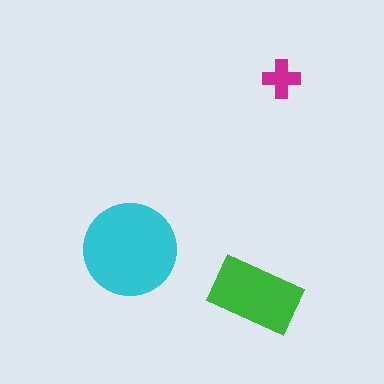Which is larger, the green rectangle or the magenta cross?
The green rectangle.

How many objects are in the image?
There are 3 objects in the image.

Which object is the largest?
The cyan circle.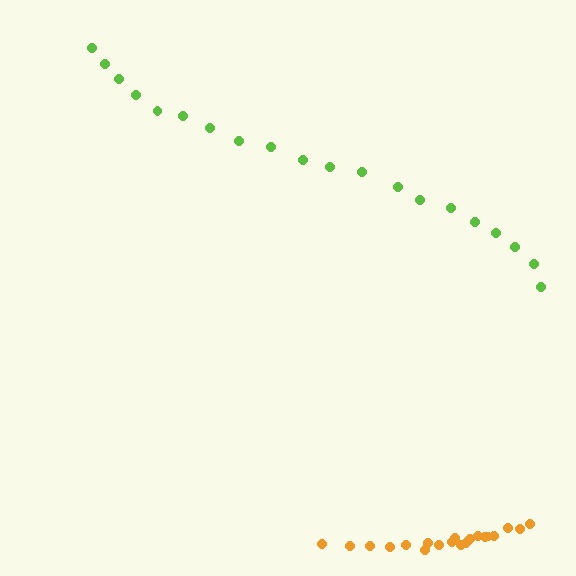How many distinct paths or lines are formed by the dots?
There are 2 distinct paths.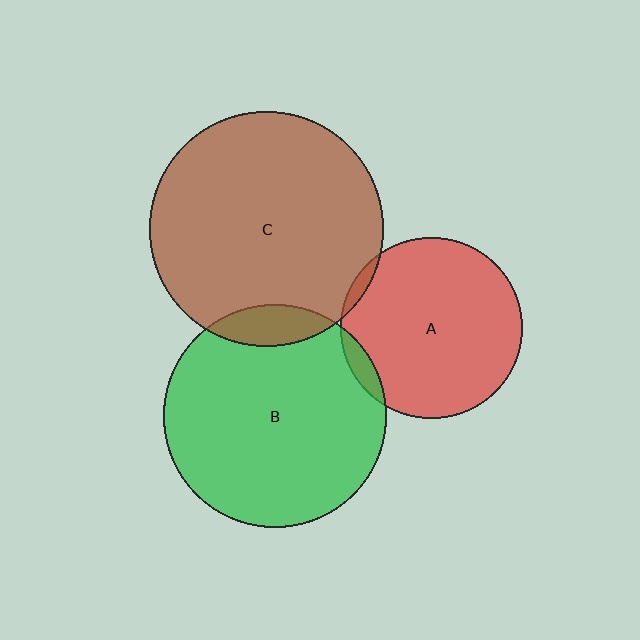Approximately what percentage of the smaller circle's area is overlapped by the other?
Approximately 10%.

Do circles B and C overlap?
Yes.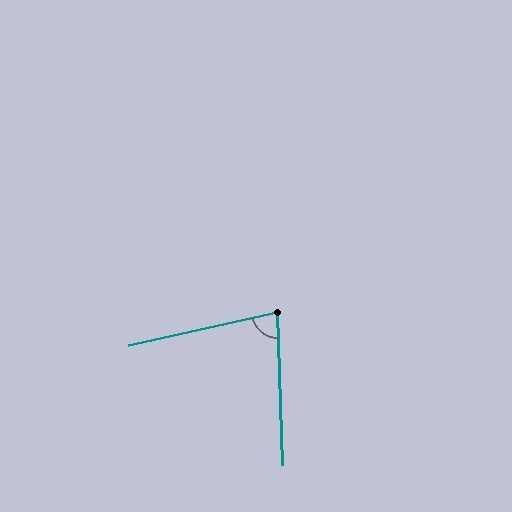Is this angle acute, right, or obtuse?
It is acute.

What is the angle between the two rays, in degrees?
Approximately 79 degrees.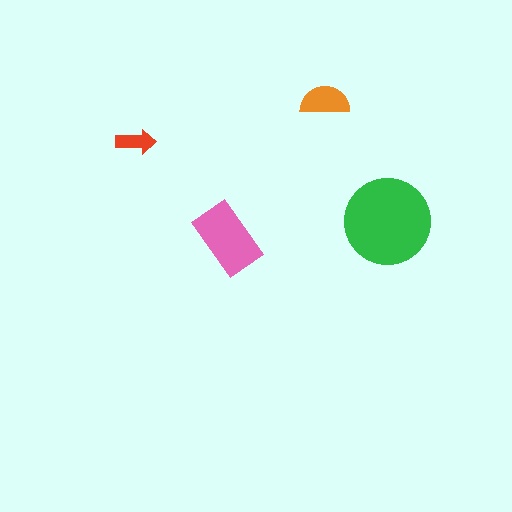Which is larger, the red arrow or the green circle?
The green circle.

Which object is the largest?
The green circle.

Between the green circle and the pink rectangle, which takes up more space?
The green circle.